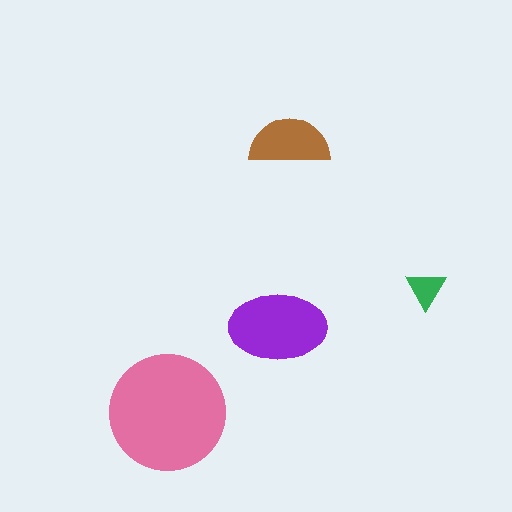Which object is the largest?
The pink circle.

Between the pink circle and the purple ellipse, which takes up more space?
The pink circle.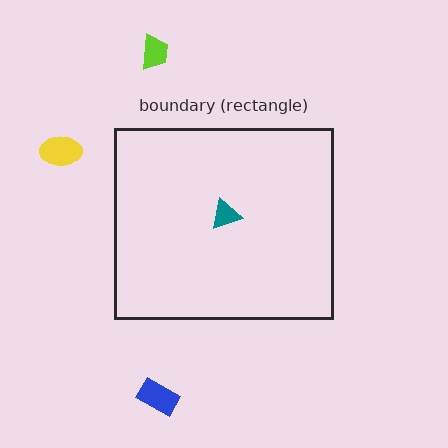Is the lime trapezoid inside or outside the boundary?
Outside.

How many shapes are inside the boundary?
1 inside, 3 outside.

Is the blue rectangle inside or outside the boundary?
Outside.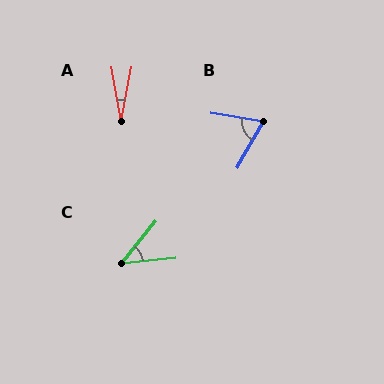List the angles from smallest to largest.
A (21°), C (45°), B (70°).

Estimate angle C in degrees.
Approximately 45 degrees.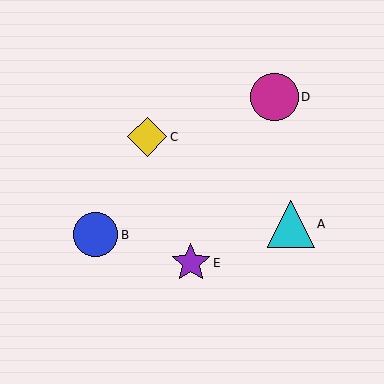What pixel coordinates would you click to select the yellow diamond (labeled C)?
Click at (147, 137) to select the yellow diamond C.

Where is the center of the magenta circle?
The center of the magenta circle is at (274, 97).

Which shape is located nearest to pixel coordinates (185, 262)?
The purple star (labeled E) at (191, 263) is nearest to that location.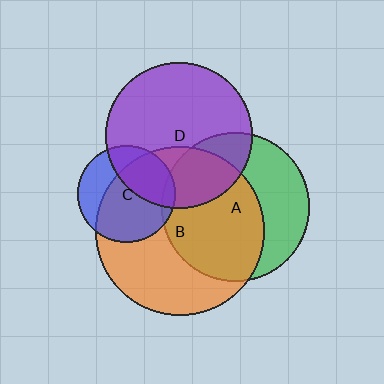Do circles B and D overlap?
Yes.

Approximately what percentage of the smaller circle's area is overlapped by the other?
Approximately 30%.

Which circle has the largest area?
Circle B (orange).